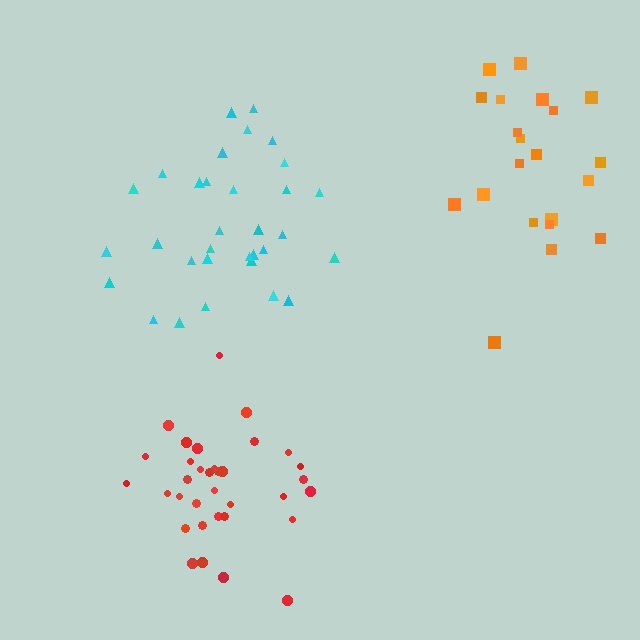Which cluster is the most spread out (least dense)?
Orange.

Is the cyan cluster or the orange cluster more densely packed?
Cyan.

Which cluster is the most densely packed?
Red.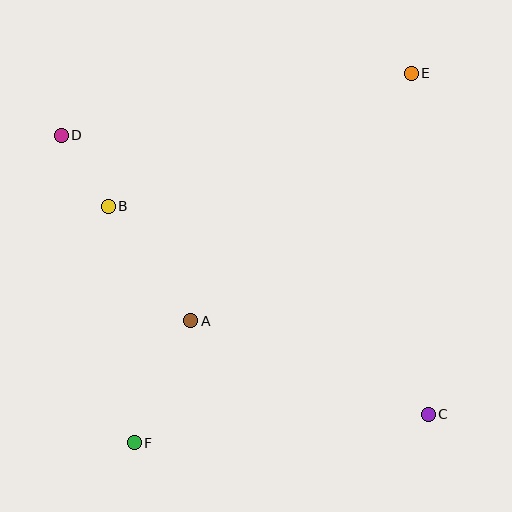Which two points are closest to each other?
Points B and D are closest to each other.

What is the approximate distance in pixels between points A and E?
The distance between A and E is approximately 332 pixels.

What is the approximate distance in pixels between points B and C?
The distance between B and C is approximately 382 pixels.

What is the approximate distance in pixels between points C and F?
The distance between C and F is approximately 296 pixels.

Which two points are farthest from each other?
Points E and F are farthest from each other.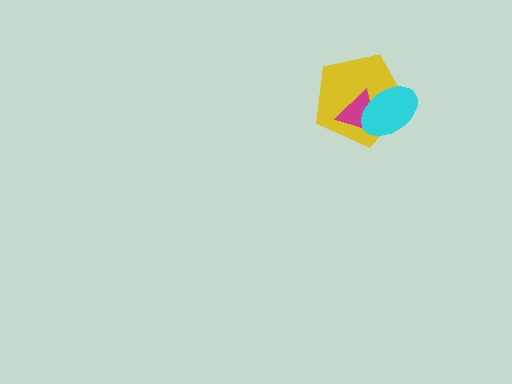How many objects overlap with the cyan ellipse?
2 objects overlap with the cyan ellipse.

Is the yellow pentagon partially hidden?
Yes, it is partially covered by another shape.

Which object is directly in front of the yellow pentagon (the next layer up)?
The magenta triangle is directly in front of the yellow pentagon.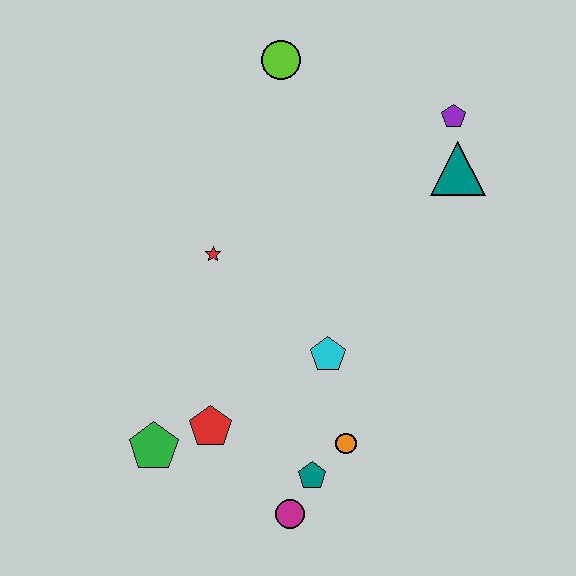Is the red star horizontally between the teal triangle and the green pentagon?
Yes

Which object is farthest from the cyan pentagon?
The lime circle is farthest from the cyan pentagon.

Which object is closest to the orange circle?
The teal pentagon is closest to the orange circle.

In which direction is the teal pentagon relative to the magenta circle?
The teal pentagon is above the magenta circle.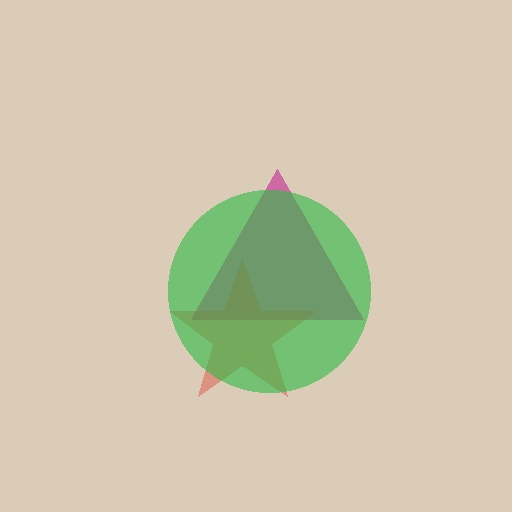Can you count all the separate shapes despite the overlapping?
Yes, there are 3 separate shapes.